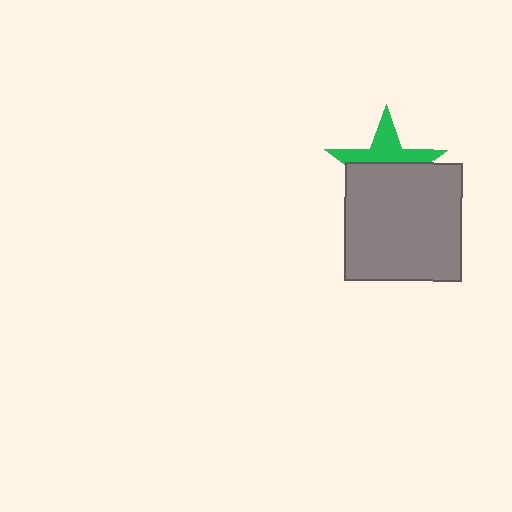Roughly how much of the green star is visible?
A small part of it is visible (roughly 44%).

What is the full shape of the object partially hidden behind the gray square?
The partially hidden object is a green star.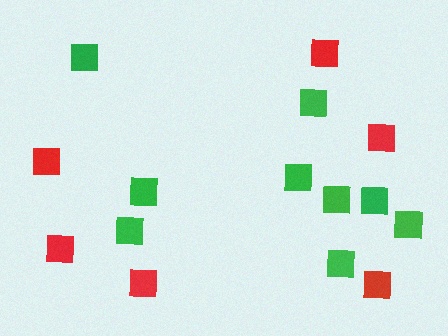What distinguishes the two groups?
There are 2 groups: one group of red squares (6) and one group of green squares (9).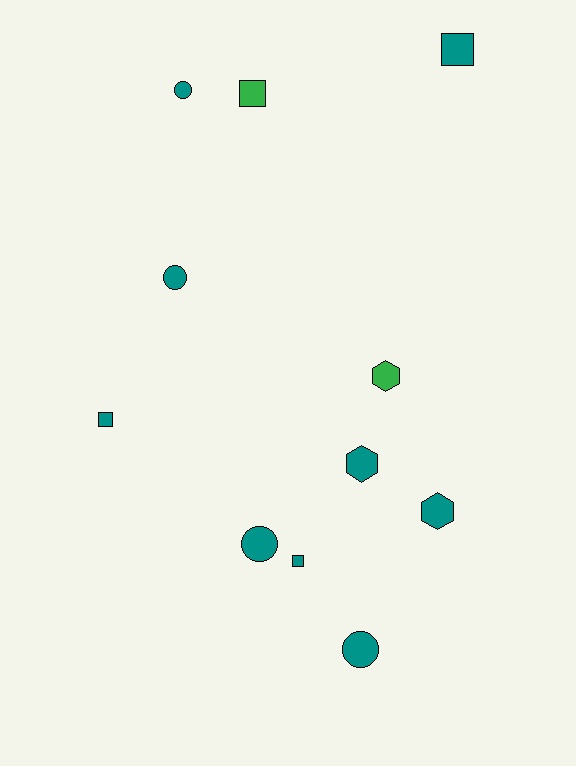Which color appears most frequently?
Teal, with 9 objects.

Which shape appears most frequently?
Square, with 4 objects.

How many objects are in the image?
There are 11 objects.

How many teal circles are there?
There are 4 teal circles.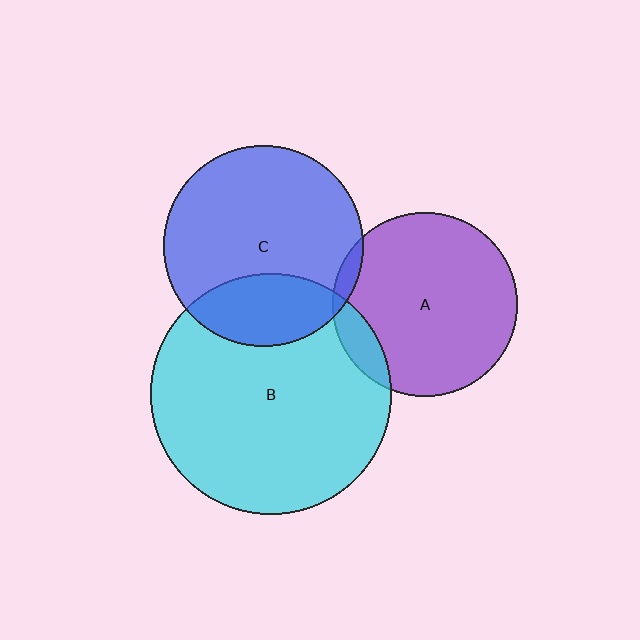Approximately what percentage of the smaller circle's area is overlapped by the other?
Approximately 25%.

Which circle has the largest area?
Circle B (cyan).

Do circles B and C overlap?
Yes.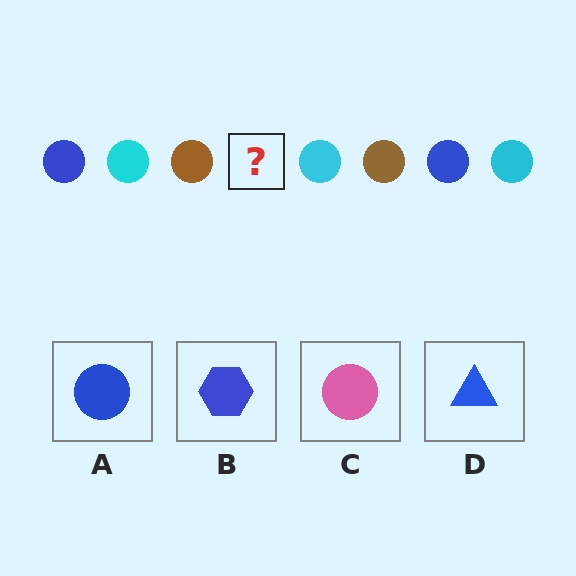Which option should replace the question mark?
Option A.